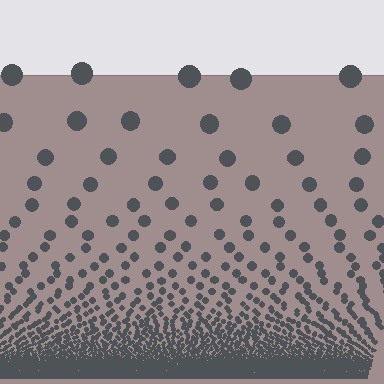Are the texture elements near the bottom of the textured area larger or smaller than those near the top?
Smaller. The gradient is inverted — elements near the bottom are smaller and denser.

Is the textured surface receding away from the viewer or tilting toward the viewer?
The surface appears to tilt toward the viewer. Texture elements get larger and sparser toward the top.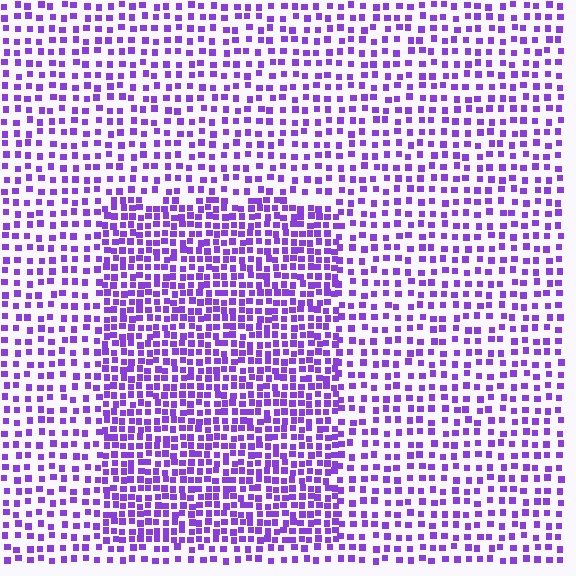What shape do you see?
I see a rectangle.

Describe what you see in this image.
The image contains small purple elements arranged at two different densities. A rectangle-shaped region is visible where the elements are more densely packed than the surrounding area.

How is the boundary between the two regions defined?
The boundary is defined by a change in element density (approximately 1.8x ratio). All elements are the same color, size, and shape.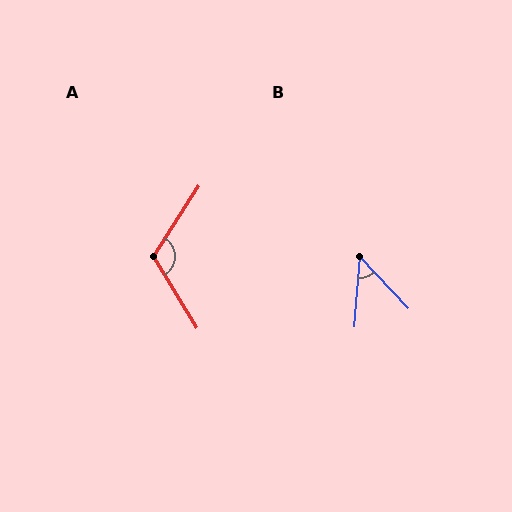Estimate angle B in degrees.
Approximately 47 degrees.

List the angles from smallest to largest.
B (47°), A (116°).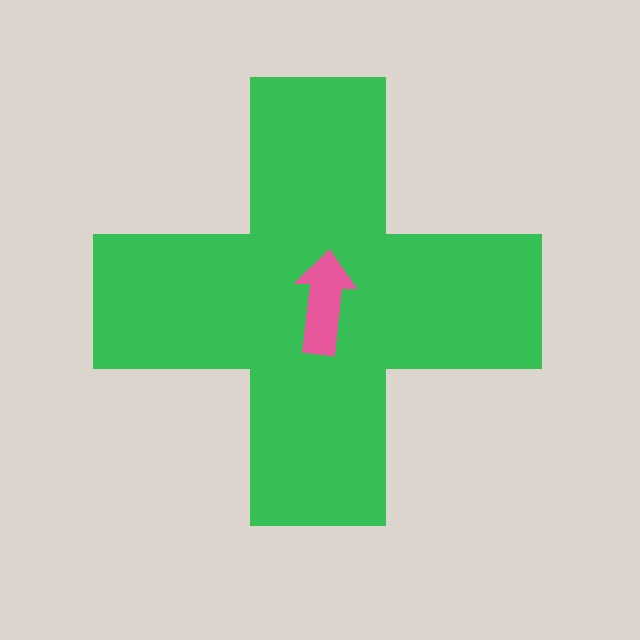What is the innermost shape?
The pink arrow.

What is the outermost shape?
The green cross.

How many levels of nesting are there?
2.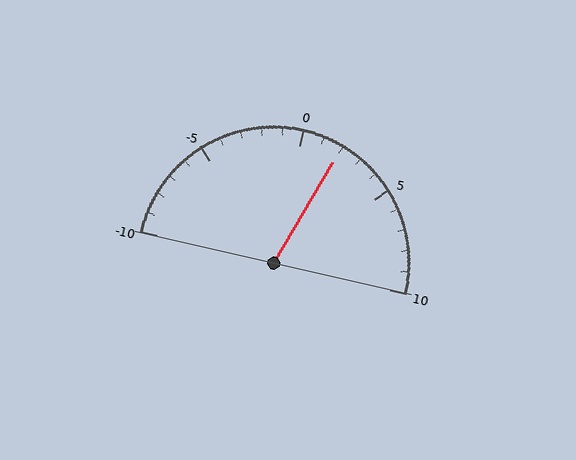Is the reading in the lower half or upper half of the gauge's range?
The reading is in the upper half of the range (-10 to 10).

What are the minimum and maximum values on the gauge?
The gauge ranges from -10 to 10.